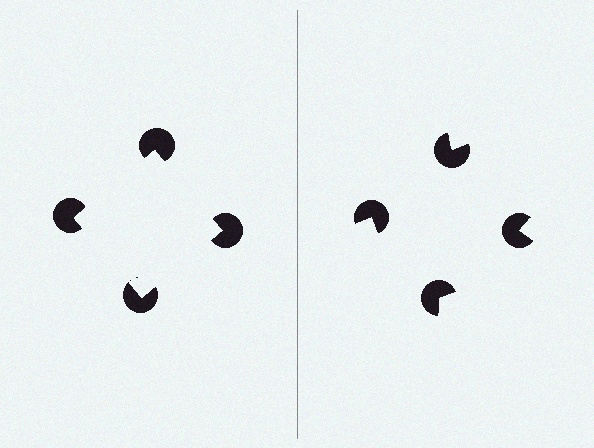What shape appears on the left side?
An illusory square.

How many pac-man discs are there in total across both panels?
8 — 4 on each side.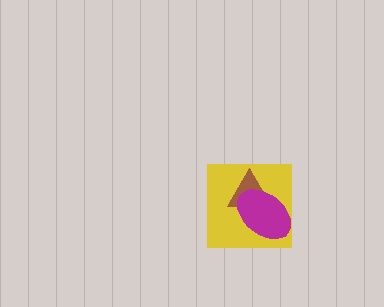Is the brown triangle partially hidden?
Yes, it is partially covered by another shape.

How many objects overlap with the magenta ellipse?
2 objects overlap with the magenta ellipse.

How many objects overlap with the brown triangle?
2 objects overlap with the brown triangle.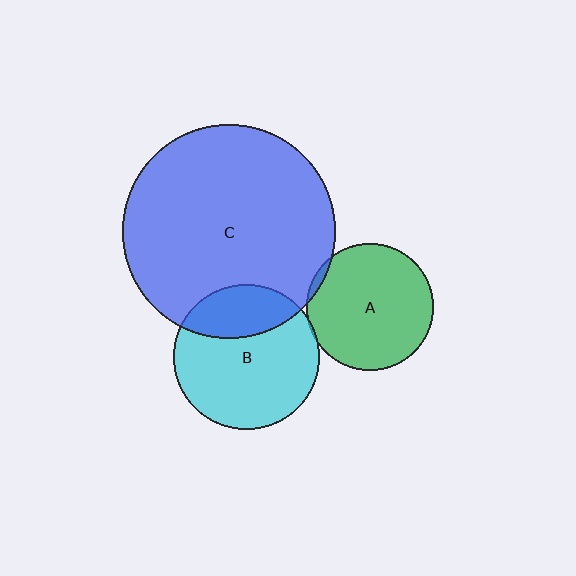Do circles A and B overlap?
Yes.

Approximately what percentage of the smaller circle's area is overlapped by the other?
Approximately 5%.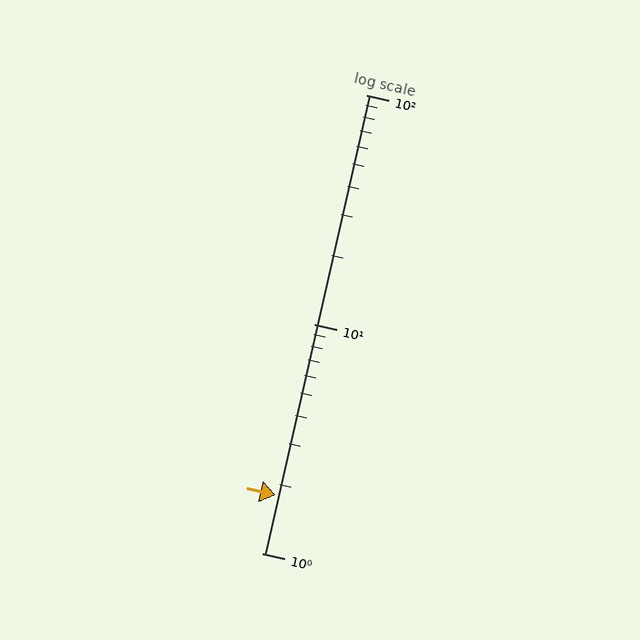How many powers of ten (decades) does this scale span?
The scale spans 2 decades, from 1 to 100.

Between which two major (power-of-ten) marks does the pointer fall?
The pointer is between 1 and 10.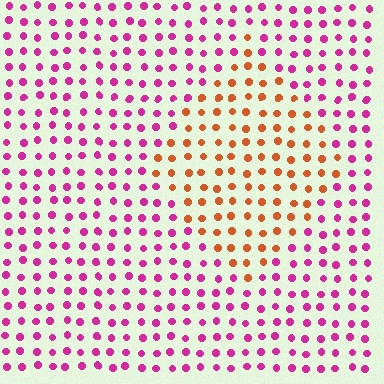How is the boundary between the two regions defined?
The boundary is defined purely by a slight shift in hue (about 59 degrees). Spacing, size, and orientation are identical on both sides.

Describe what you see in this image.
The image is filled with small magenta elements in a uniform arrangement. A diamond-shaped region is visible where the elements are tinted to a slightly different hue, forming a subtle color boundary.